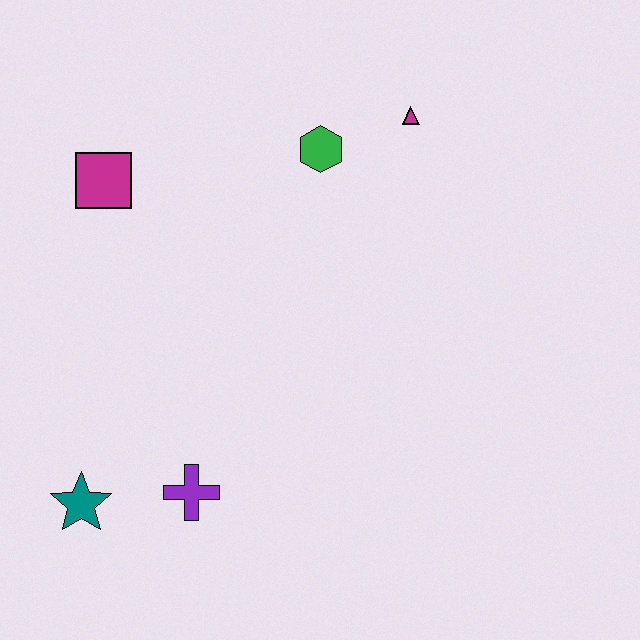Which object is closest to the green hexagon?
The magenta triangle is closest to the green hexagon.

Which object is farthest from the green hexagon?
The teal star is farthest from the green hexagon.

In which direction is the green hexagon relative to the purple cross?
The green hexagon is above the purple cross.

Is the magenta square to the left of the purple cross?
Yes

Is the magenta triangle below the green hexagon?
No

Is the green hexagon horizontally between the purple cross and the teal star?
No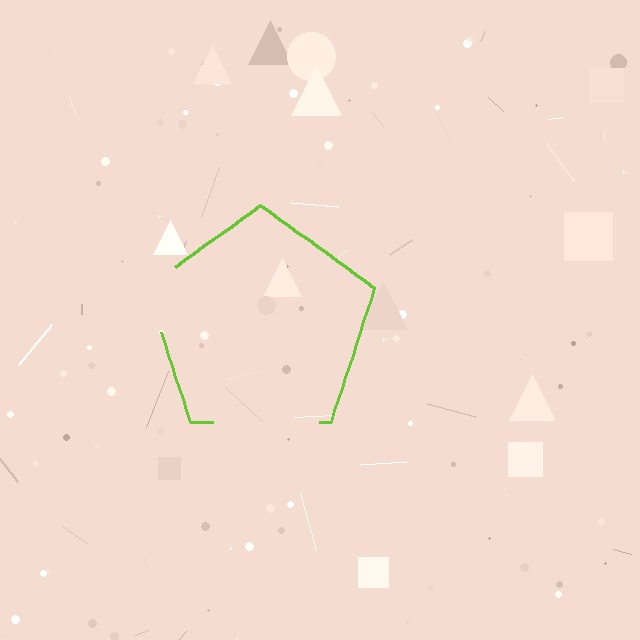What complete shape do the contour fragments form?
The contour fragments form a pentagon.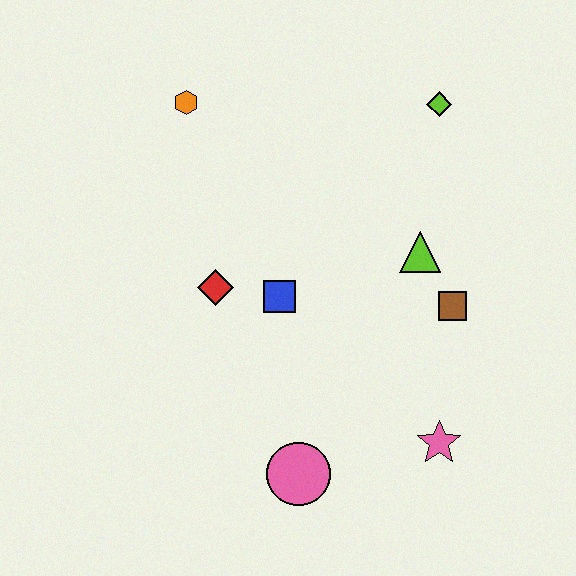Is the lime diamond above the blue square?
Yes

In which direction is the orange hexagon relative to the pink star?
The orange hexagon is above the pink star.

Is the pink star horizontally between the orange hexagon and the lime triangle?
No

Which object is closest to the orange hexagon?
The red diamond is closest to the orange hexagon.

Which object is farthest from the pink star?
The orange hexagon is farthest from the pink star.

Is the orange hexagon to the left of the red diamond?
Yes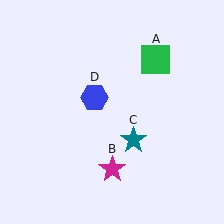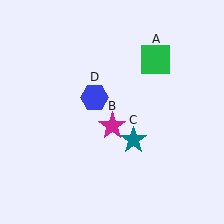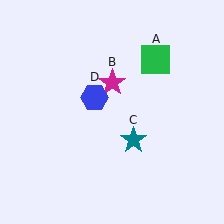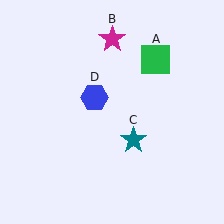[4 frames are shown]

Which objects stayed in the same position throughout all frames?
Green square (object A) and teal star (object C) and blue hexagon (object D) remained stationary.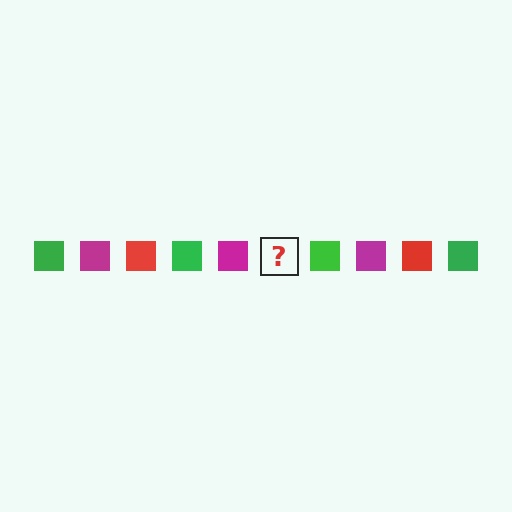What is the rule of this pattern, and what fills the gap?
The rule is that the pattern cycles through green, magenta, red squares. The gap should be filled with a red square.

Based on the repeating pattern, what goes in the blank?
The blank should be a red square.